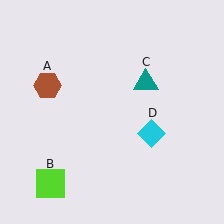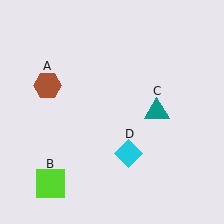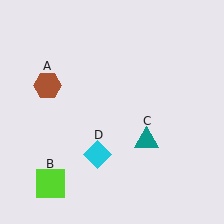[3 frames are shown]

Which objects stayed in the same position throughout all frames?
Brown hexagon (object A) and lime square (object B) remained stationary.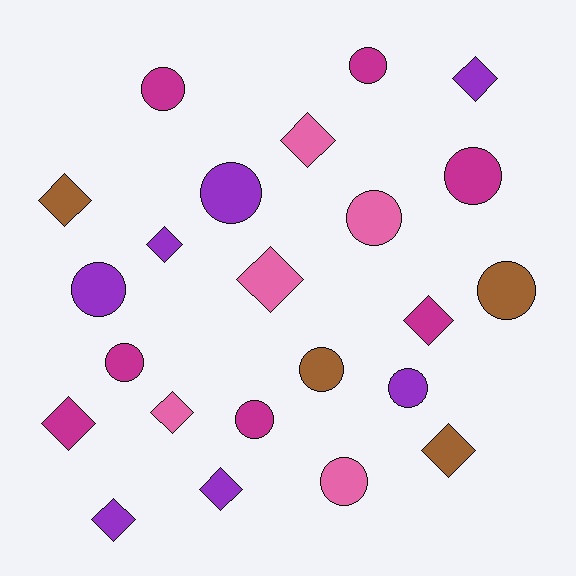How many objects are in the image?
There are 23 objects.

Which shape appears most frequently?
Circle, with 12 objects.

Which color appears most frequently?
Purple, with 7 objects.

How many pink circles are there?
There are 2 pink circles.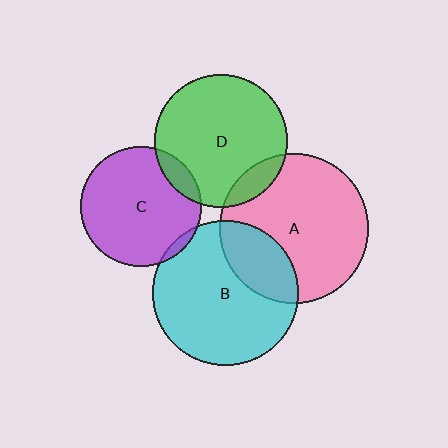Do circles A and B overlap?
Yes.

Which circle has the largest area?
Circle A (pink).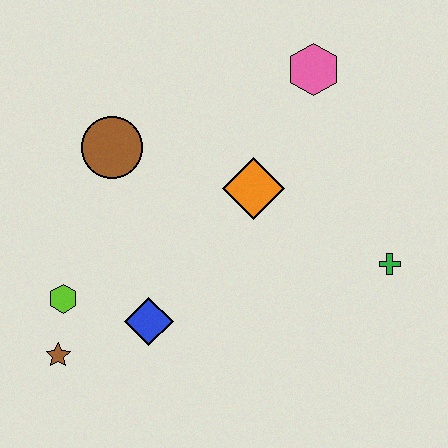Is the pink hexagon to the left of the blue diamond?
No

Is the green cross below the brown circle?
Yes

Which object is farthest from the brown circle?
The green cross is farthest from the brown circle.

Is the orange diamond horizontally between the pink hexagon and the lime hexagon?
Yes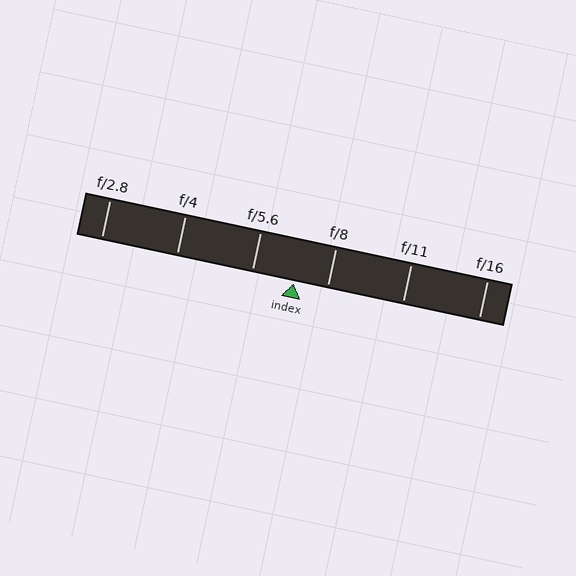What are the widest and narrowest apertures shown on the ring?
The widest aperture shown is f/2.8 and the narrowest is f/16.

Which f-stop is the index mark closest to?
The index mark is closest to f/8.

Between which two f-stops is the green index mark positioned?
The index mark is between f/5.6 and f/8.